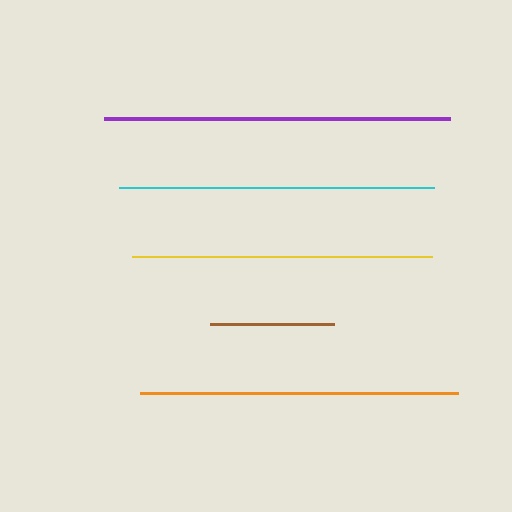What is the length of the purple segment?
The purple segment is approximately 345 pixels long.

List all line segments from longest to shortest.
From longest to shortest: purple, orange, cyan, yellow, brown.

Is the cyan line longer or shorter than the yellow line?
The cyan line is longer than the yellow line.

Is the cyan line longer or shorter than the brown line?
The cyan line is longer than the brown line.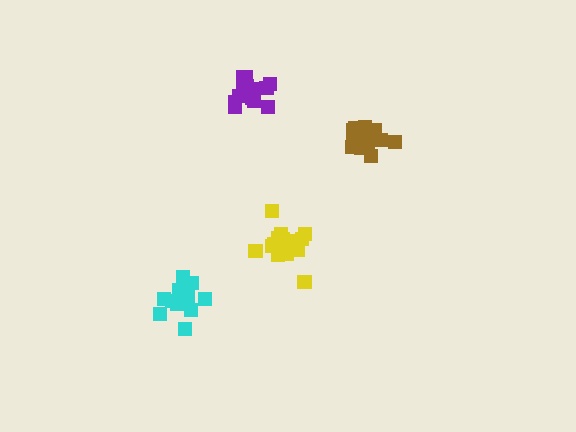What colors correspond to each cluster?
The clusters are colored: brown, cyan, yellow, purple.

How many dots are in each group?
Group 1: 14 dots, Group 2: 14 dots, Group 3: 19 dots, Group 4: 16 dots (63 total).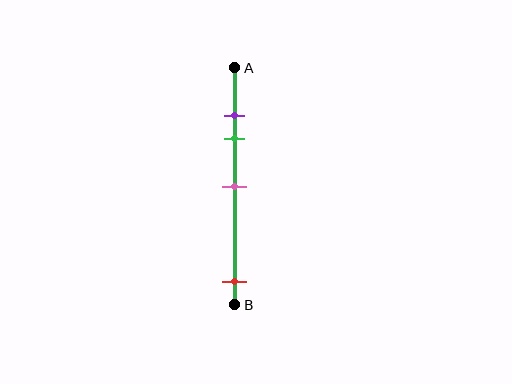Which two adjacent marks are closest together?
The purple and green marks are the closest adjacent pair.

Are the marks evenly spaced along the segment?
No, the marks are not evenly spaced.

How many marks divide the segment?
There are 4 marks dividing the segment.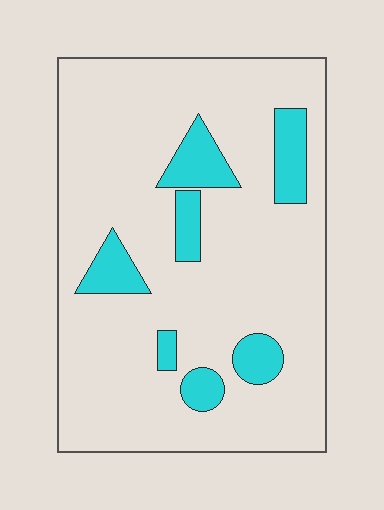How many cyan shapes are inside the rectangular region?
7.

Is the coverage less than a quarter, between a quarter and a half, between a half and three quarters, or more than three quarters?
Less than a quarter.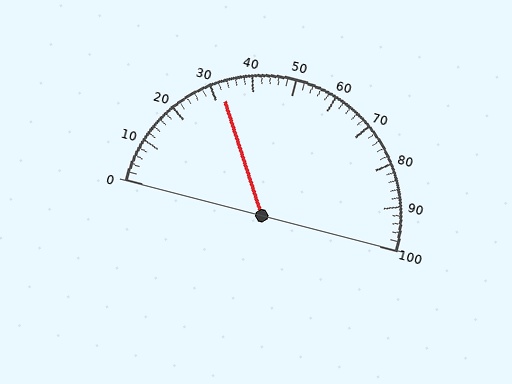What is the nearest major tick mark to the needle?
The nearest major tick mark is 30.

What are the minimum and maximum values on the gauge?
The gauge ranges from 0 to 100.